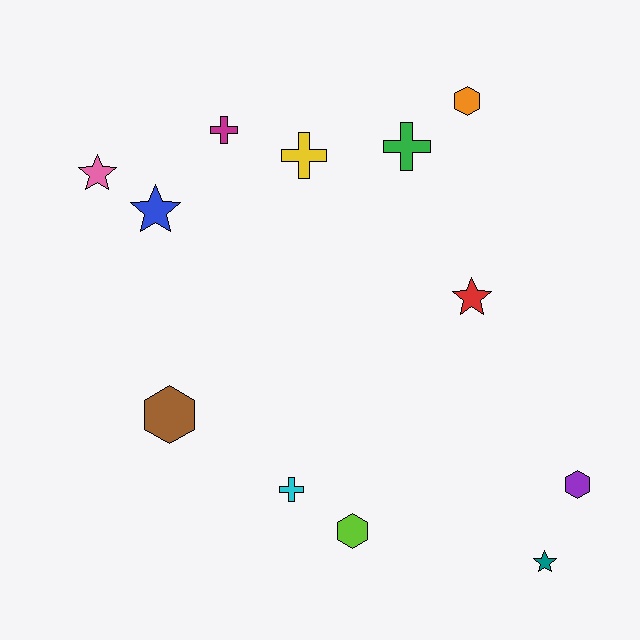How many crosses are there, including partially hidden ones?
There are 4 crosses.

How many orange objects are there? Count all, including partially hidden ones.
There is 1 orange object.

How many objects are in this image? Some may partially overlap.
There are 12 objects.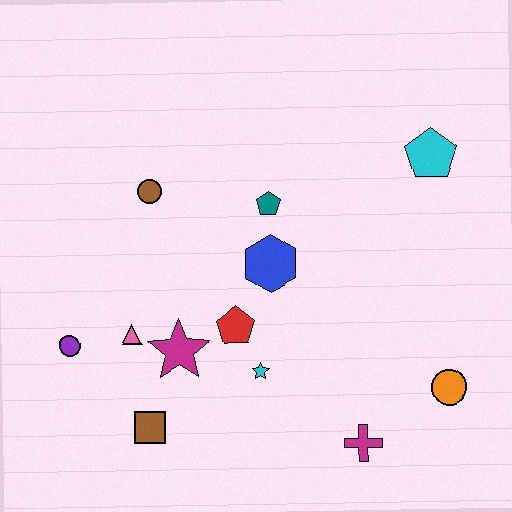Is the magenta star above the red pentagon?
No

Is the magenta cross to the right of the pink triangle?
Yes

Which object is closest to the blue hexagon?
The teal pentagon is closest to the blue hexagon.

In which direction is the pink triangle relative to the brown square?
The pink triangle is above the brown square.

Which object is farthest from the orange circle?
The purple circle is farthest from the orange circle.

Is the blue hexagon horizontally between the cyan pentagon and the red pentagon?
Yes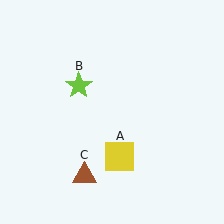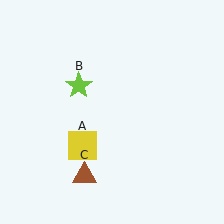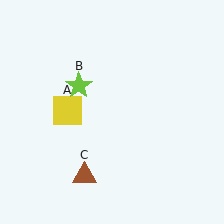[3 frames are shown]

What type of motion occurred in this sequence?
The yellow square (object A) rotated clockwise around the center of the scene.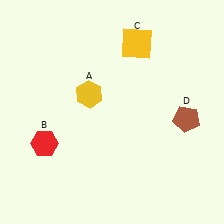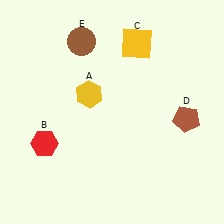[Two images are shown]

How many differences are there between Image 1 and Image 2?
There is 1 difference between the two images.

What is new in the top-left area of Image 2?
A brown circle (E) was added in the top-left area of Image 2.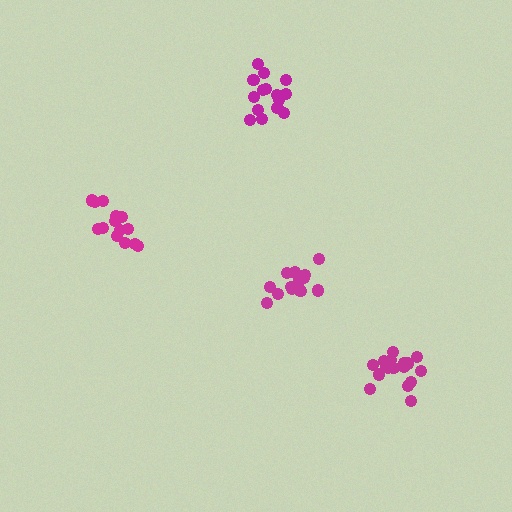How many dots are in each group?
Group 1: 15 dots, Group 2: 15 dots, Group 3: 14 dots, Group 4: 17 dots (61 total).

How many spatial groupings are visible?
There are 4 spatial groupings.